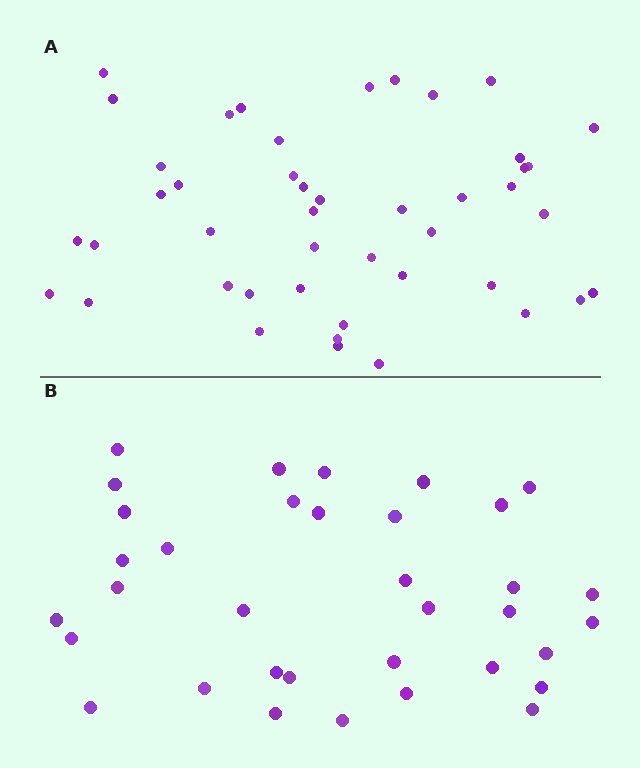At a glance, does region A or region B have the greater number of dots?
Region A (the top region) has more dots.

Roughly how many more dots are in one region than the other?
Region A has roughly 10 or so more dots than region B.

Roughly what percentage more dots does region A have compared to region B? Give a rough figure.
About 30% more.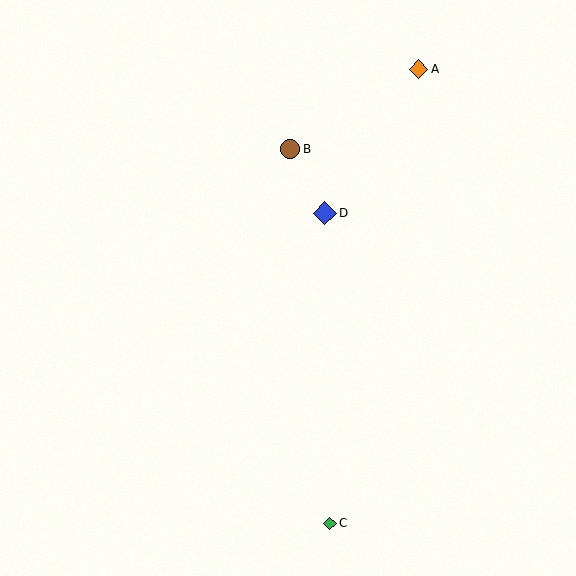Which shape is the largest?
The blue diamond (labeled D) is the largest.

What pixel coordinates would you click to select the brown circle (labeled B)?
Click at (290, 149) to select the brown circle B.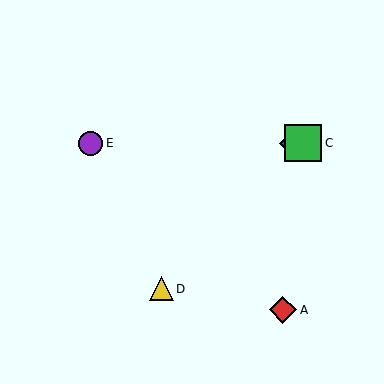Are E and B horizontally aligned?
Yes, both are at y≈143.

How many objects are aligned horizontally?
3 objects (B, C, E) are aligned horizontally.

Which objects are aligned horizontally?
Objects B, C, E are aligned horizontally.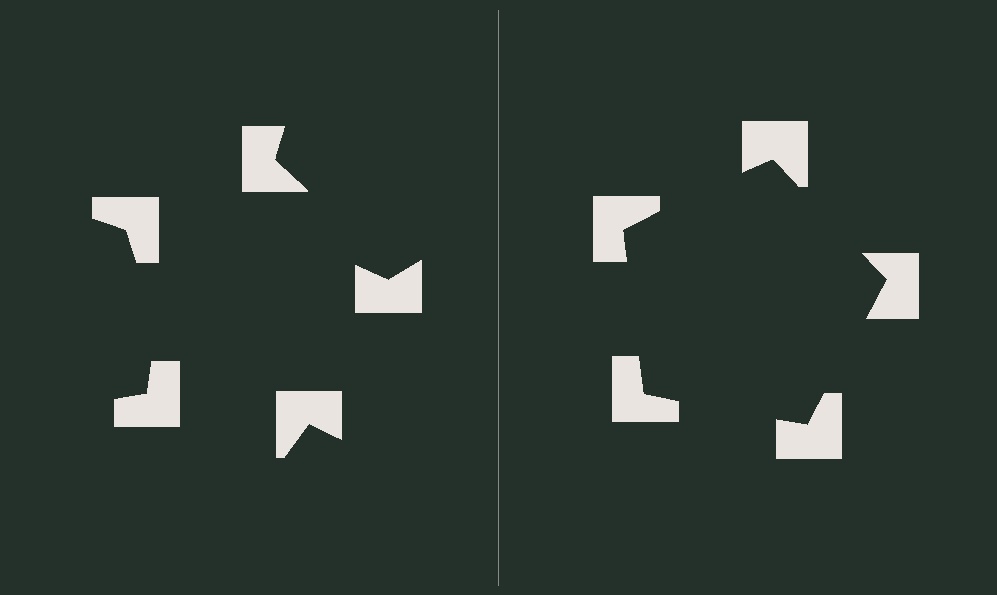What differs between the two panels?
The notched squares are positioned identically on both sides; only the wedge orientations differ. On the right they align to a pentagon; on the left they are misaligned.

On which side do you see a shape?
An illusory pentagon appears on the right side. On the left side the wedge cuts are rotated, so no coherent shape forms.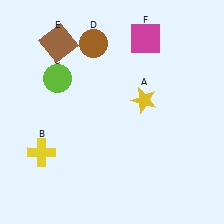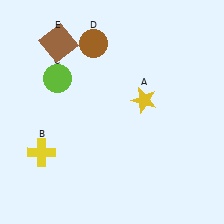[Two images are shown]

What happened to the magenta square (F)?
The magenta square (F) was removed in Image 2. It was in the top-right area of Image 1.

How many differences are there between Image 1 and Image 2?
There is 1 difference between the two images.